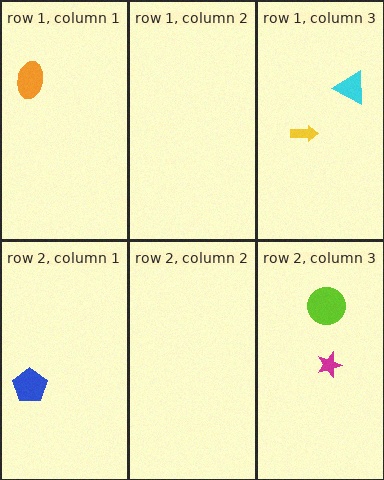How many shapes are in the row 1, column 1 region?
1.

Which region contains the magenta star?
The row 2, column 3 region.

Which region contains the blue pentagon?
The row 2, column 1 region.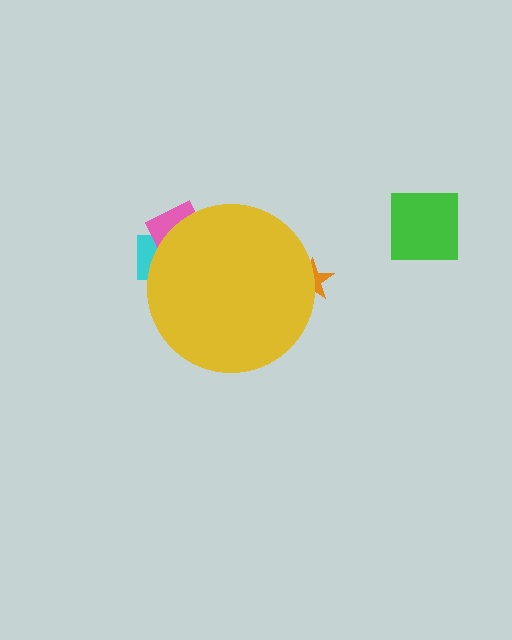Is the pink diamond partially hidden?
Yes, the pink diamond is partially hidden behind the yellow circle.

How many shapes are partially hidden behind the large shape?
3 shapes are partially hidden.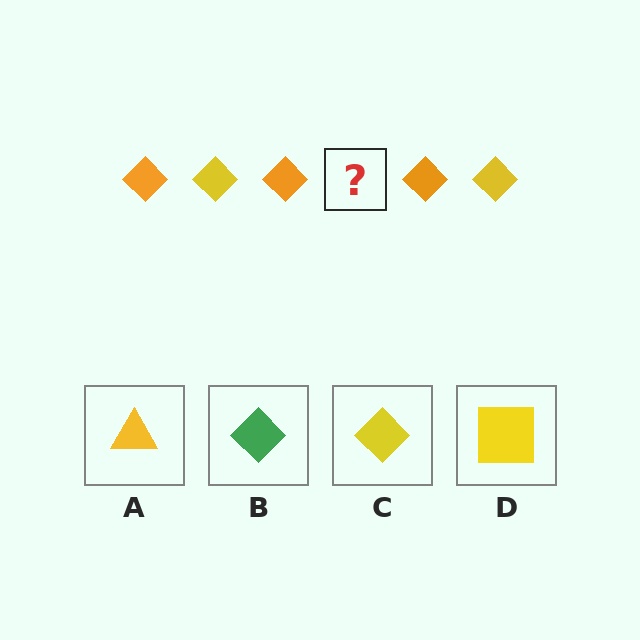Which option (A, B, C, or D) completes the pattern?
C.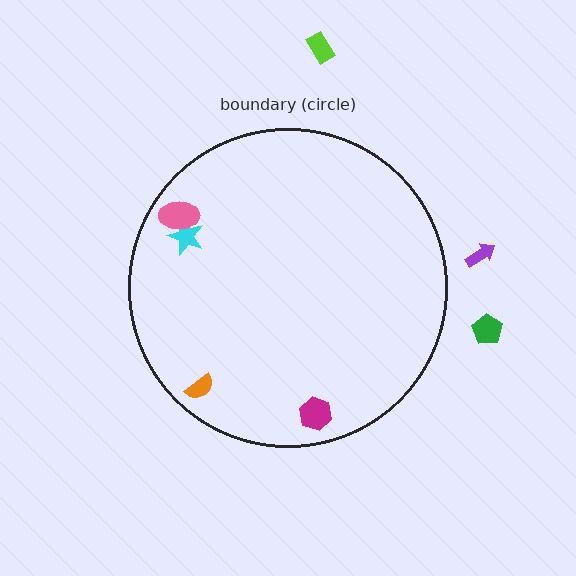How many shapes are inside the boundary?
4 inside, 3 outside.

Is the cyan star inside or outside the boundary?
Inside.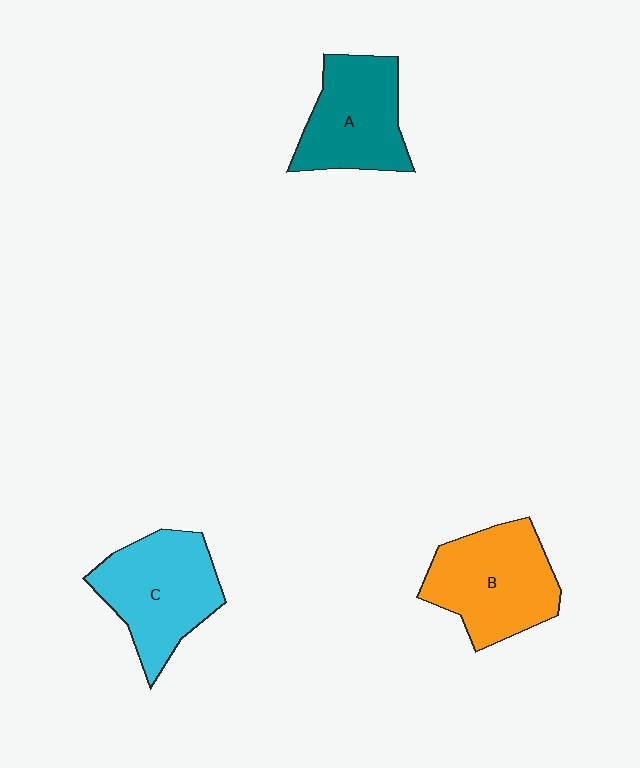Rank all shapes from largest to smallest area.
From largest to smallest: B (orange), C (cyan), A (teal).